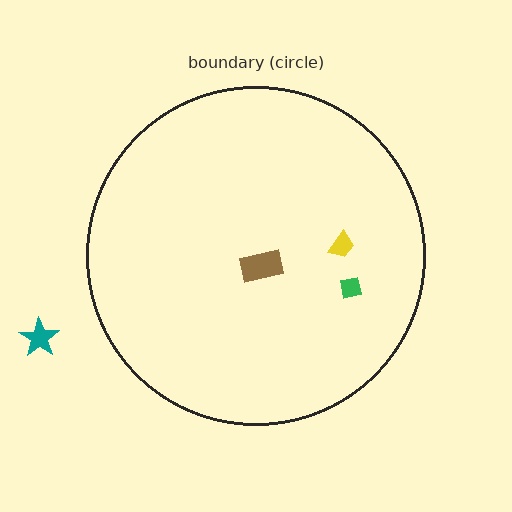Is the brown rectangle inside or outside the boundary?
Inside.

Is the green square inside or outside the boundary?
Inside.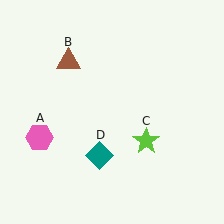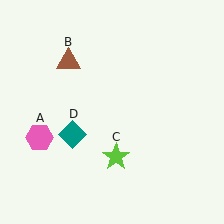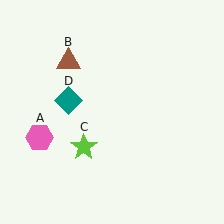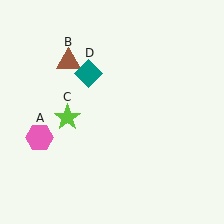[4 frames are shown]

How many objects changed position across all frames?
2 objects changed position: lime star (object C), teal diamond (object D).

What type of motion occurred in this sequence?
The lime star (object C), teal diamond (object D) rotated clockwise around the center of the scene.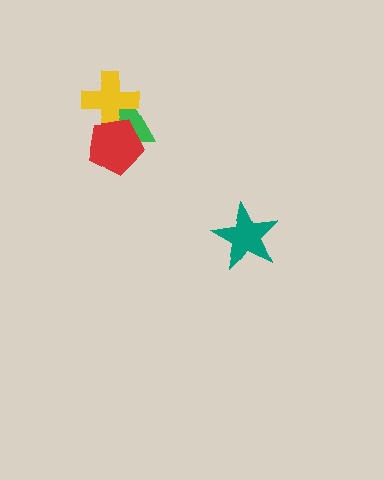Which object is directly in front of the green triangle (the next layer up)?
The yellow cross is directly in front of the green triangle.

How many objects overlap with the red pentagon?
2 objects overlap with the red pentagon.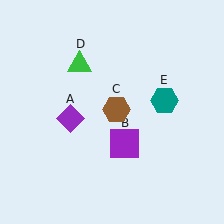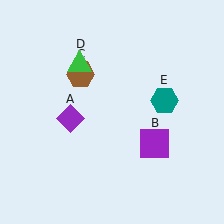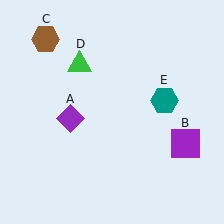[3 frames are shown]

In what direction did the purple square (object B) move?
The purple square (object B) moved right.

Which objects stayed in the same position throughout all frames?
Purple diamond (object A) and green triangle (object D) and teal hexagon (object E) remained stationary.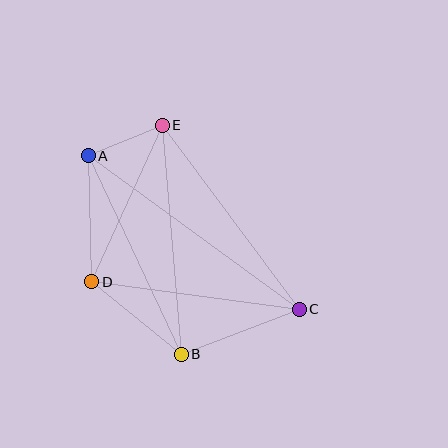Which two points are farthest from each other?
Points A and C are farthest from each other.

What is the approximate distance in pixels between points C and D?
The distance between C and D is approximately 209 pixels.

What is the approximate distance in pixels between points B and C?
The distance between B and C is approximately 126 pixels.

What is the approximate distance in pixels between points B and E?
The distance between B and E is approximately 230 pixels.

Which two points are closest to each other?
Points A and E are closest to each other.